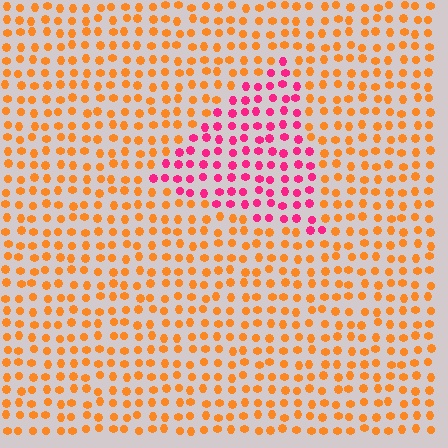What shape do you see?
I see a triangle.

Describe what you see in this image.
The image is filled with small orange elements in a uniform arrangement. A triangle-shaped region is visible where the elements are tinted to a slightly different hue, forming a subtle color boundary.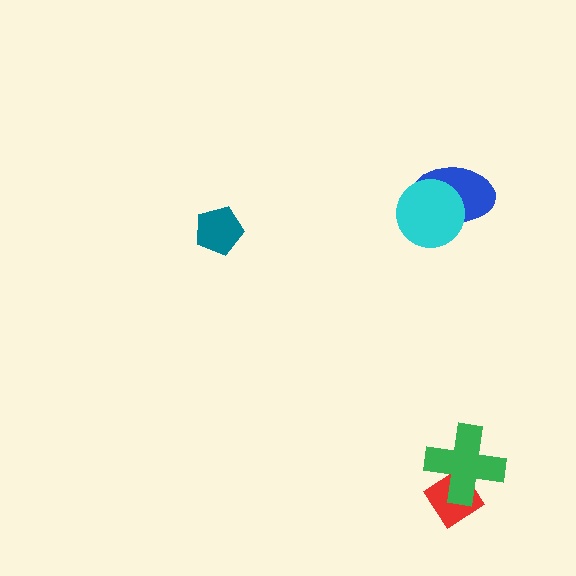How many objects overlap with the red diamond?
1 object overlaps with the red diamond.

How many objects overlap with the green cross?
1 object overlaps with the green cross.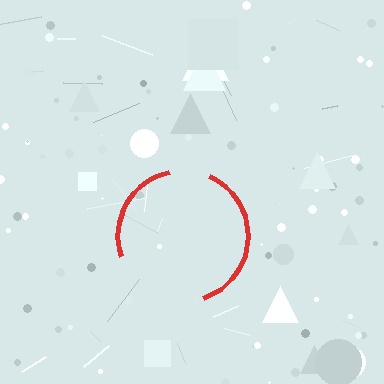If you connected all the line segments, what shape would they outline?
They would outline a circle.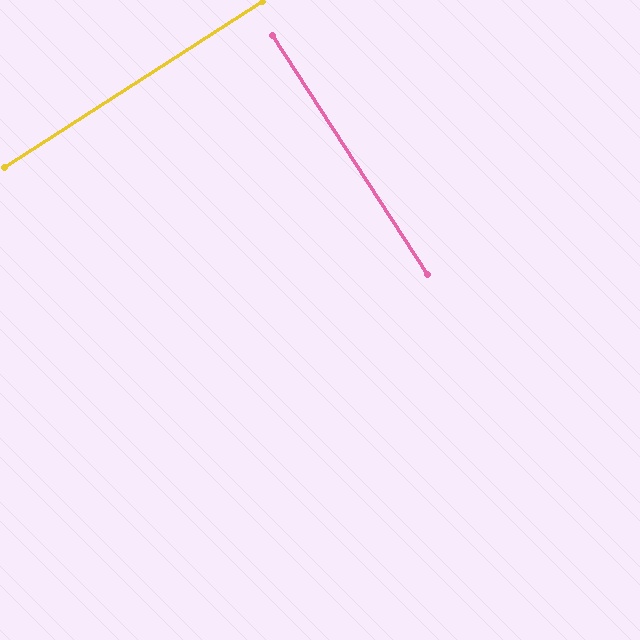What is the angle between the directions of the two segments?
Approximately 90 degrees.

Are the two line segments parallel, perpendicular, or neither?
Perpendicular — they meet at approximately 90°.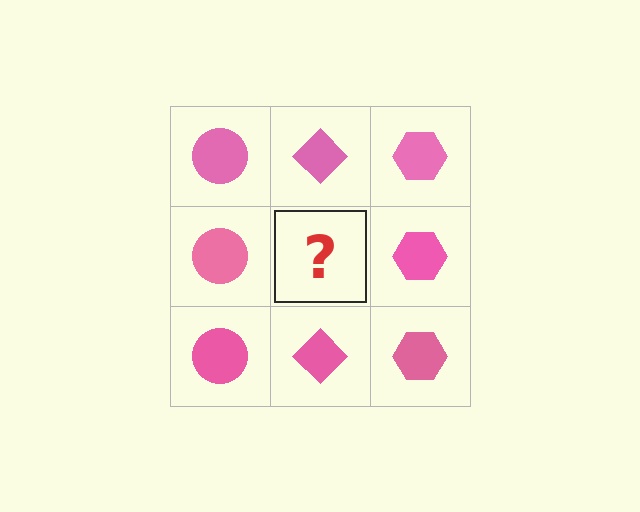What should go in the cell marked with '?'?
The missing cell should contain a pink diamond.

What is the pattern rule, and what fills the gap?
The rule is that each column has a consistent shape. The gap should be filled with a pink diamond.